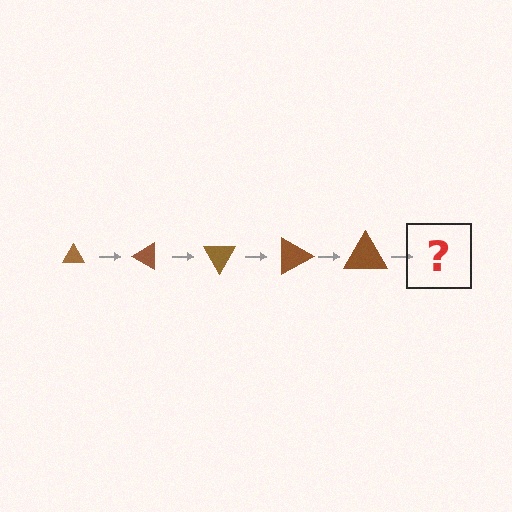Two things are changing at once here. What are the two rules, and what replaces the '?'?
The two rules are that the triangle grows larger each step and it rotates 30 degrees each step. The '?' should be a triangle, larger than the previous one and rotated 150 degrees from the start.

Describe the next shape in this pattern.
It should be a triangle, larger than the previous one and rotated 150 degrees from the start.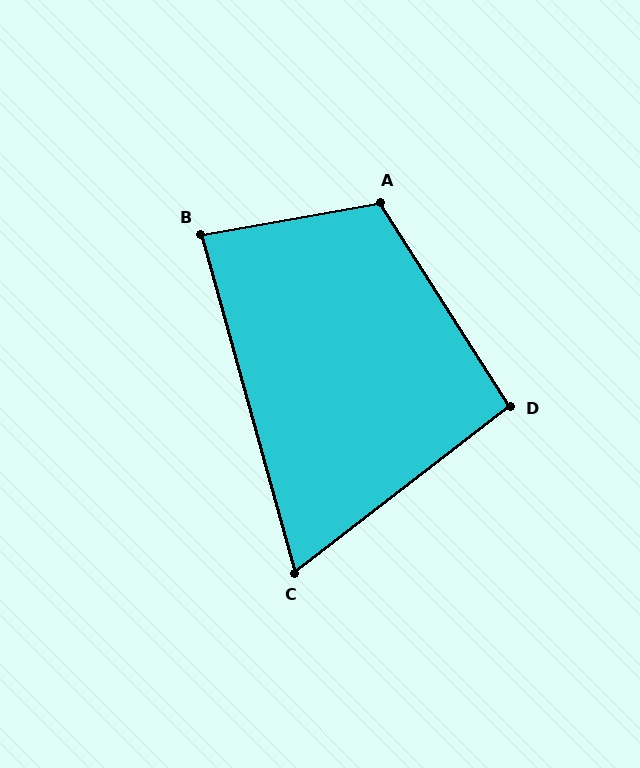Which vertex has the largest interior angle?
A, at approximately 112 degrees.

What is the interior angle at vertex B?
Approximately 85 degrees (acute).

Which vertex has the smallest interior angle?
C, at approximately 68 degrees.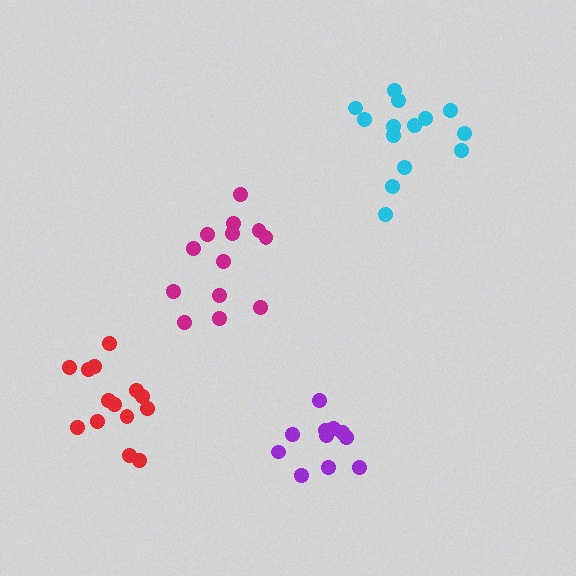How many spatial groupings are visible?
There are 4 spatial groupings.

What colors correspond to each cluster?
The clusters are colored: red, magenta, cyan, purple.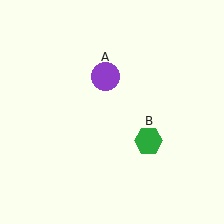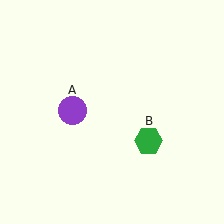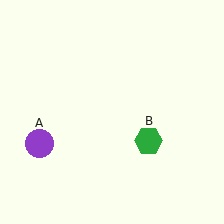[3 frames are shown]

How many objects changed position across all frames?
1 object changed position: purple circle (object A).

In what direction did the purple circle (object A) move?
The purple circle (object A) moved down and to the left.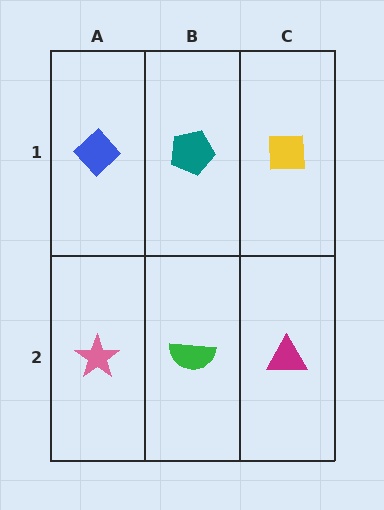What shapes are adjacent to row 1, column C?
A magenta triangle (row 2, column C), a teal pentagon (row 1, column B).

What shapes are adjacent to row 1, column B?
A green semicircle (row 2, column B), a blue diamond (row 1, column A), a yellow square (row 1, column C).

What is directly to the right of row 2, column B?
A magenta triangle.